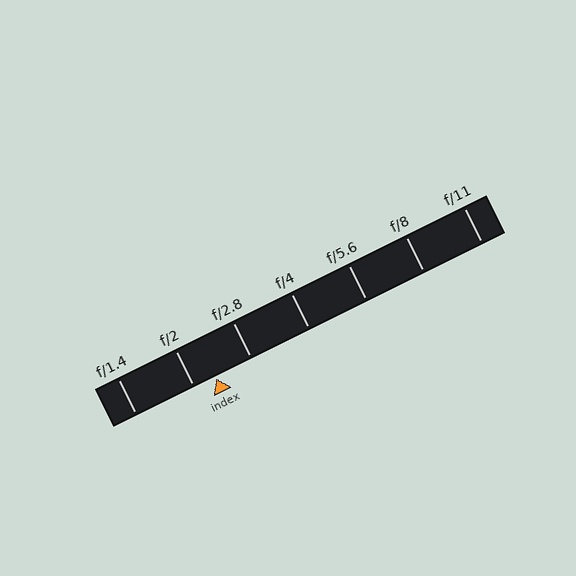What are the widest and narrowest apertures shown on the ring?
The widest aperture shown is f/1.4 and the narrowest is f/11.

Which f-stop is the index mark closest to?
The index mark is closest to f/2.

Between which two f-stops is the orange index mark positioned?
The index mark is between f/2 and f/2.8.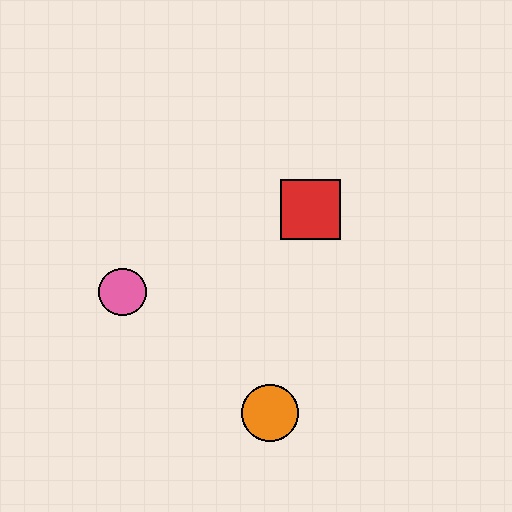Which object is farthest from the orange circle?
The red square is farthest from the orange circle.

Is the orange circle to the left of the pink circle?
No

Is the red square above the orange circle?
Yes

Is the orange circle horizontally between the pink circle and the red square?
Yes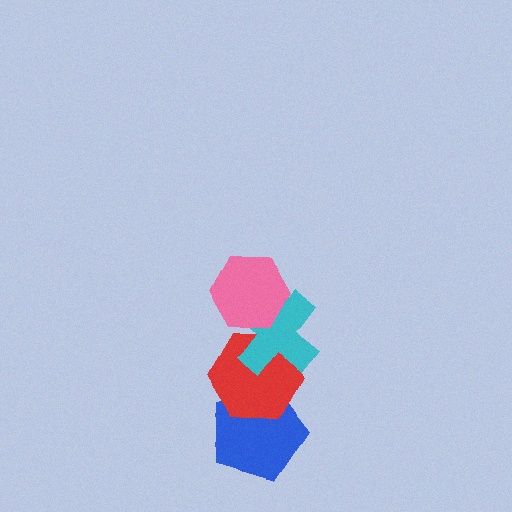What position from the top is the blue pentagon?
The blue pentagon is 4th from the top.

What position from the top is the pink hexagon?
The pink hexagon is 1st from the top.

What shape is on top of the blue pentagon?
The red hexagon is on top of the blue pentagon.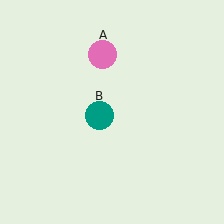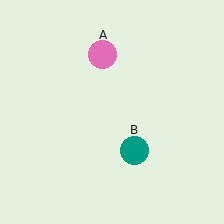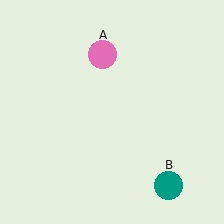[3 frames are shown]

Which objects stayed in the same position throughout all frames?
Pink circle (object A) remained stationary.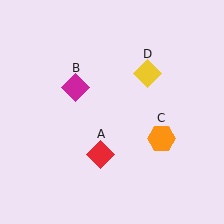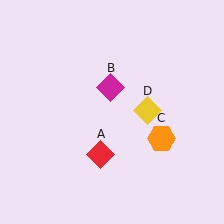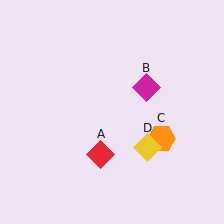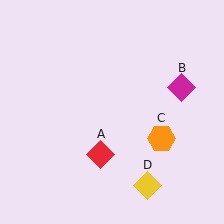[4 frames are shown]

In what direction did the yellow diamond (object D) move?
The yellow diamond (object D) moved down.